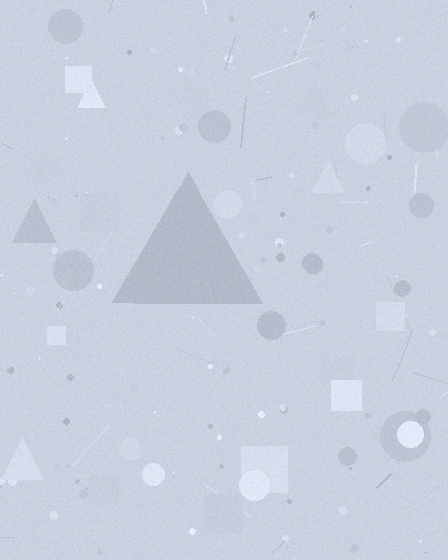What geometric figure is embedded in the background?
A triangle is embedded in the background.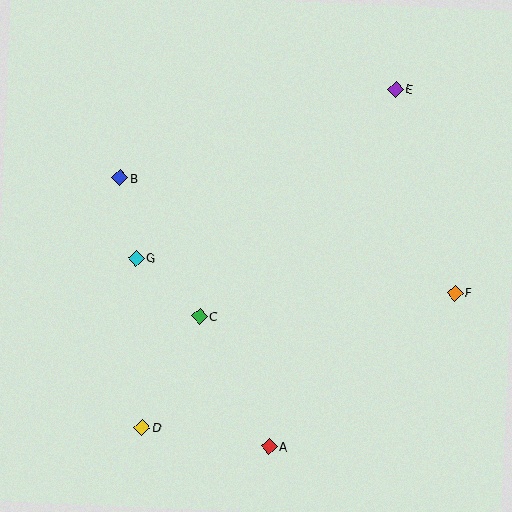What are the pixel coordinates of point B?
Point B is at (120, 178).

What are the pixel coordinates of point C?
Point C is at (200, 316).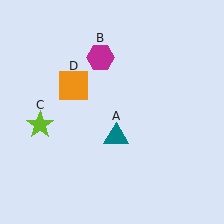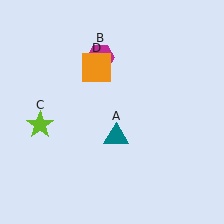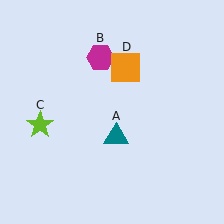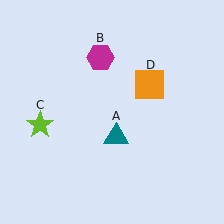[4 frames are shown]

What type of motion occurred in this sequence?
The orange square (object D) rotated clockwise around the center of the scene.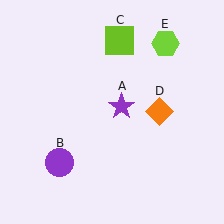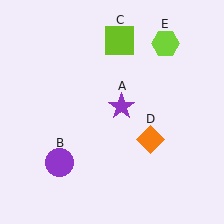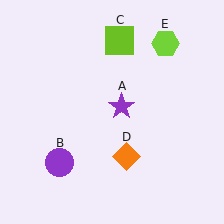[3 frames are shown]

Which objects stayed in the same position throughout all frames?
Purple star (object A) and purple circle (object B) and lime square (object C) and lime hexagon (object E) remained stationary.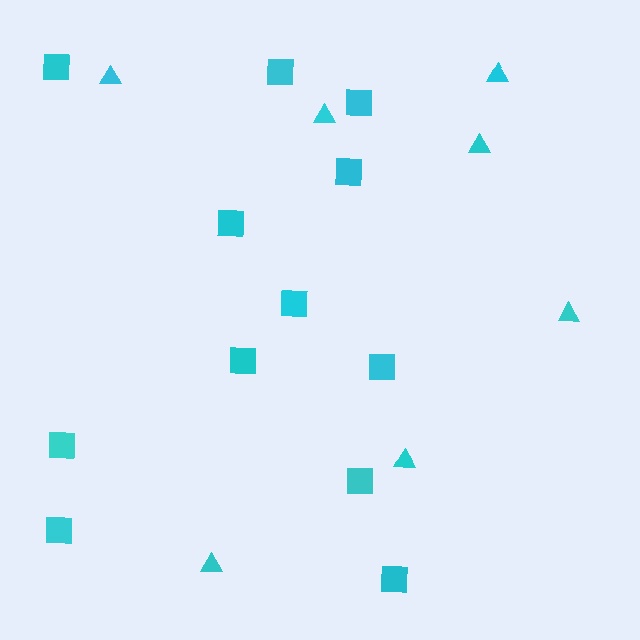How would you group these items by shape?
There are 2 groups: one group of triangles (7) and one group of squares (12).